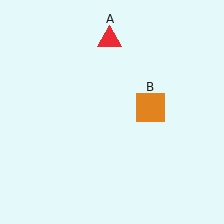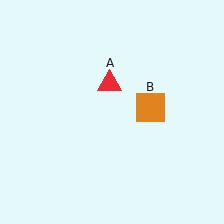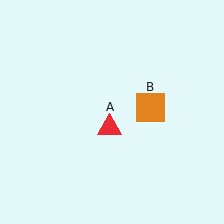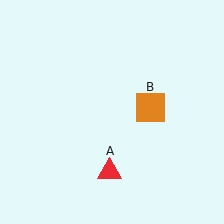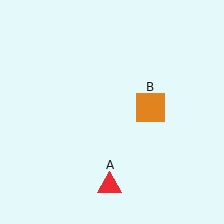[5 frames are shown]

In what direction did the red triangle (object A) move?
The red triangle (object A) moved down.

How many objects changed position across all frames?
1 object changed position: red triangle (object A).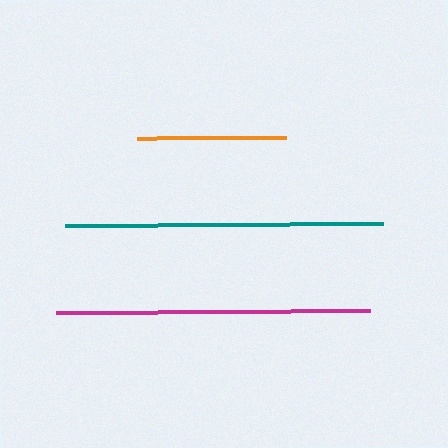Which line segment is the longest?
The teal line is the longest at approximately 318 pixels.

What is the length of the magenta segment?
The magenta segment is approximately 313 pixels long.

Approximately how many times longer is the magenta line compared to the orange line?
The magenta line is approximately 2.1 times the length of the orange line.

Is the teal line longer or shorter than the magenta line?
The teal line is longer than the magenta line.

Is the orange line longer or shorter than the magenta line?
The magenta line is longer than the orange line.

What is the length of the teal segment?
The teal segment is approximately 318 pixels long.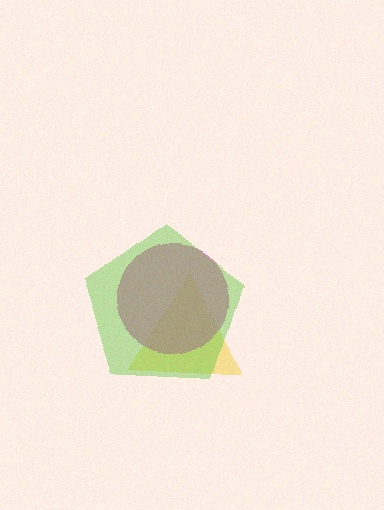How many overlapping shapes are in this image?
There are 3 overlapping shapes in the image.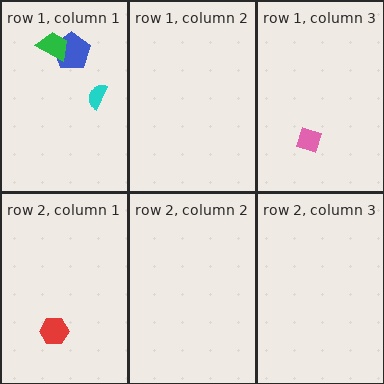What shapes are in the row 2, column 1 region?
The red hexagon.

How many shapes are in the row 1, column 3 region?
1.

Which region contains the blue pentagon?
The row 1, column 1 region.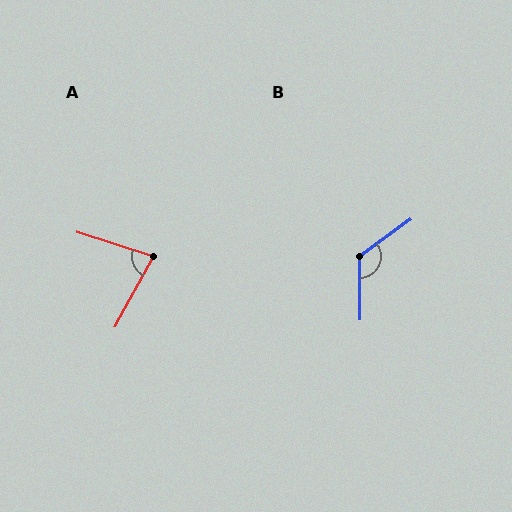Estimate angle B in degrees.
Approximately 125 degrees.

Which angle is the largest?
B, at approximately 125 degrees.